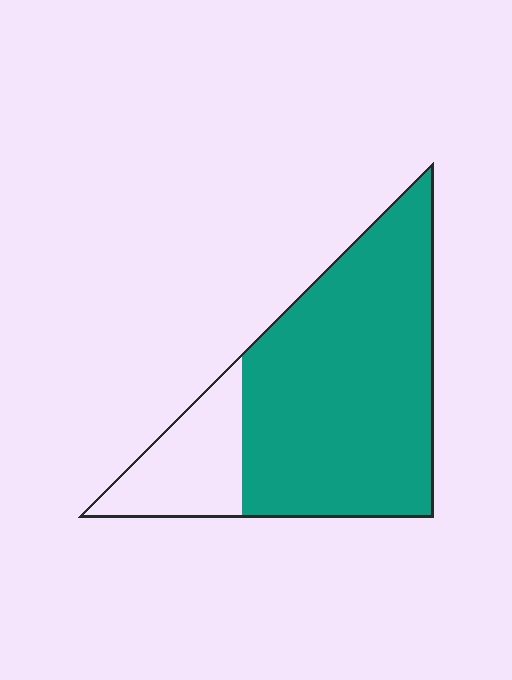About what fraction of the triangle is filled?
About four fifths (4/5).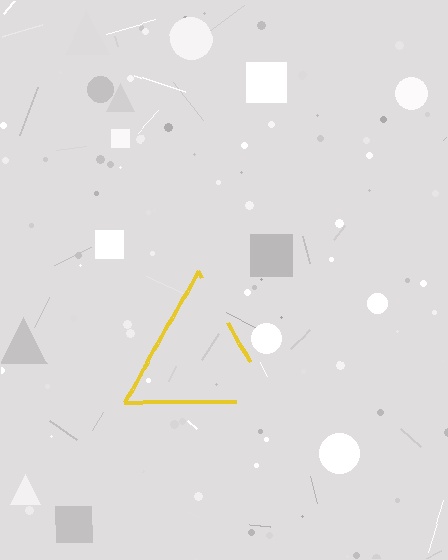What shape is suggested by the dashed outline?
The dashed outline suggests a triangle.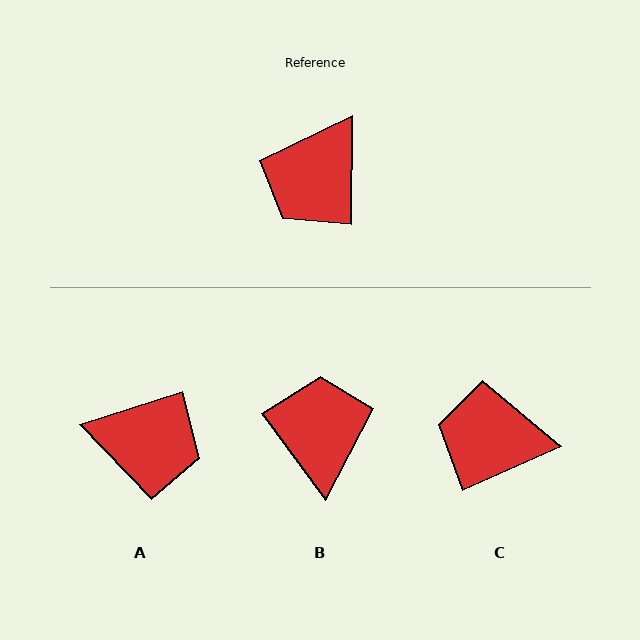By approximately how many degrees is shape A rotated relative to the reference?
Approximately 108 degrees counter-clockwise.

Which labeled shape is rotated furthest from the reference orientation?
B, about 143 degrees away.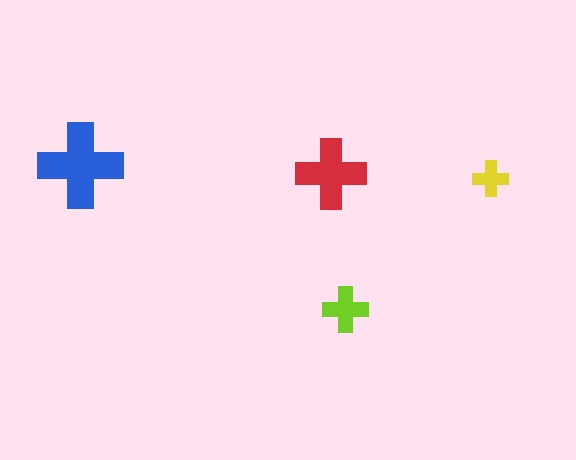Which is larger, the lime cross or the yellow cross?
The lime one.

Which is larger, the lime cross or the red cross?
The red one.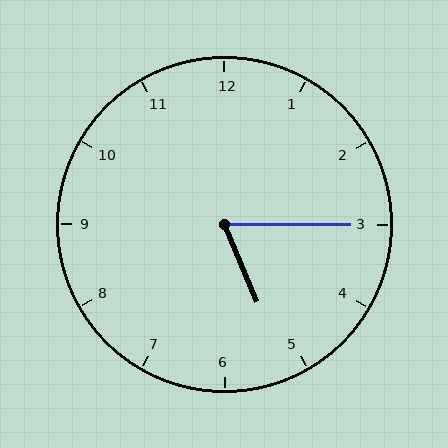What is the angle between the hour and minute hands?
Approximately 68 degrees.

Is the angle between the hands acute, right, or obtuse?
It is acute.